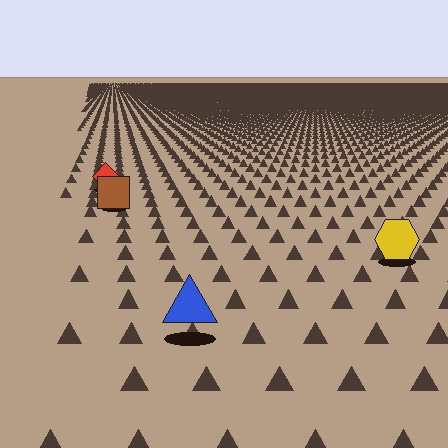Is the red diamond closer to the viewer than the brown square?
No. The brown square is closer — you can tell from the texture gradient: the ground texture is coarser near it.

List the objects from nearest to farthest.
From nearest to farthest: the blue triangle, the yellow hexagon, the brown square, the red diamond.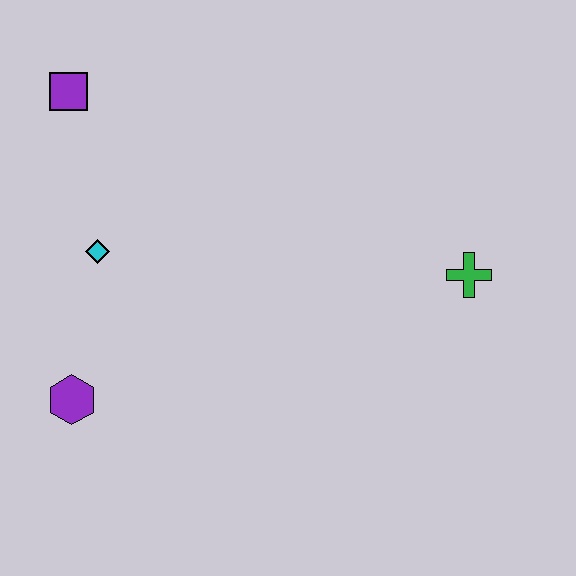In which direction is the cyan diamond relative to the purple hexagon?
The cyan diamond is above the purple hexagon.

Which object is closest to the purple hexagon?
The cyan diamond is closest to the purple hexagon.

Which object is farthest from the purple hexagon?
The green cross is farthest from the purple hexagon.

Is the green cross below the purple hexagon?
No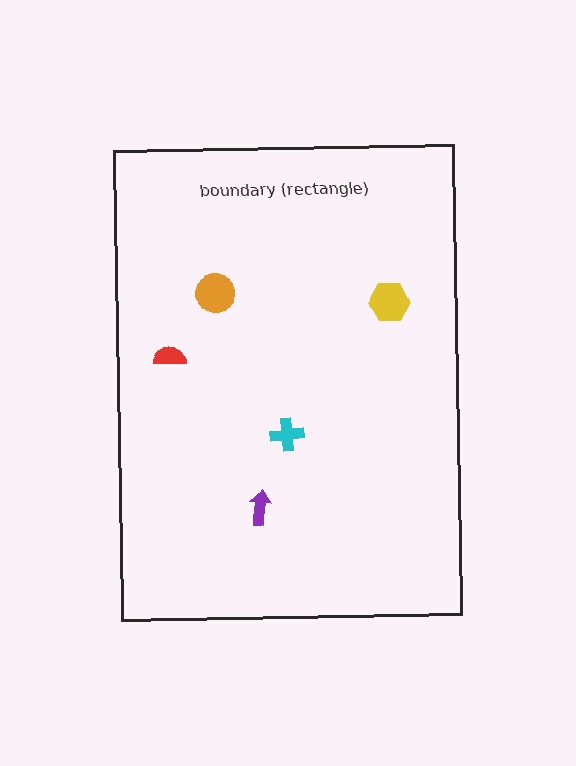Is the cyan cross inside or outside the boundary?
Inside.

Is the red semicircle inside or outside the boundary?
Inside.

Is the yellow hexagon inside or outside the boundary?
Inside.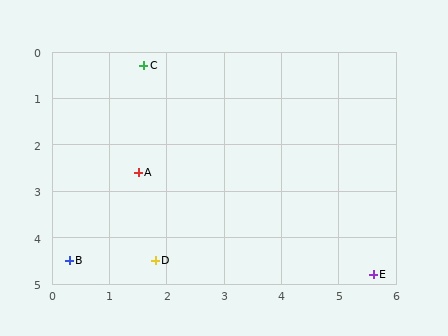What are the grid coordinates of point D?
Point D is at approximately (1.8, 4.5).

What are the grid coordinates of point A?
Point A is at approximately (1.5, 2.6).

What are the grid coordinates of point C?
Point C is at approximately (1.6, 0.3).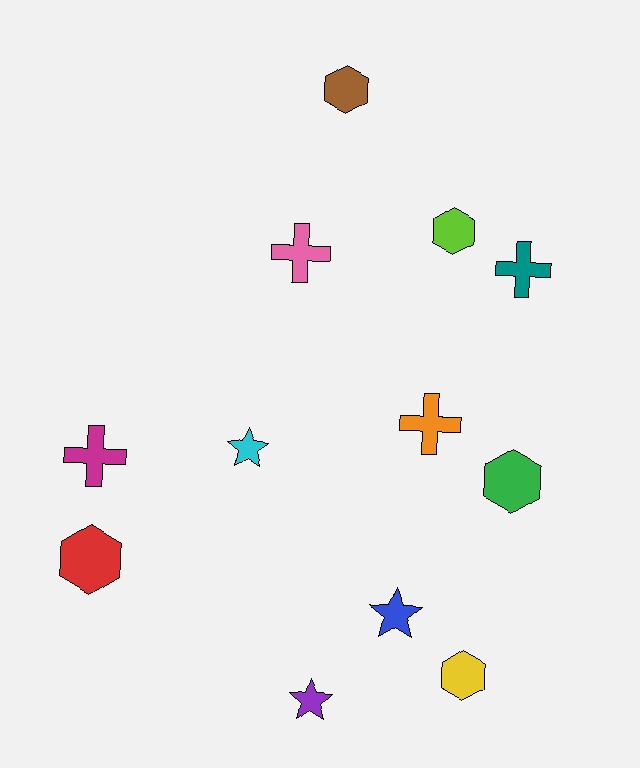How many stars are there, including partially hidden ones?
There are 3 stars.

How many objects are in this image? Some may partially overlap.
There are 12 objects.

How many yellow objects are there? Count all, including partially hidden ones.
There is 1 yellow object.